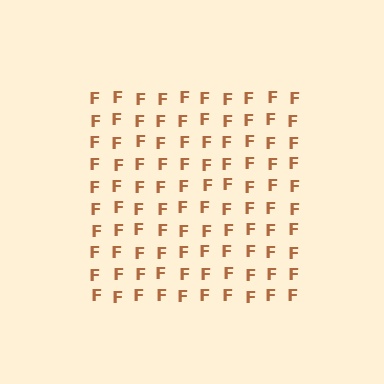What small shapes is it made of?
It is made of small letter F's.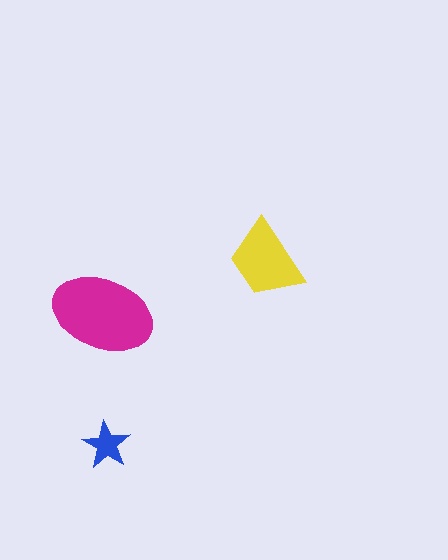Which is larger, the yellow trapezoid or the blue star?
The yellow trapezoid.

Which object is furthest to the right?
The yellow trapezoid is rightmost.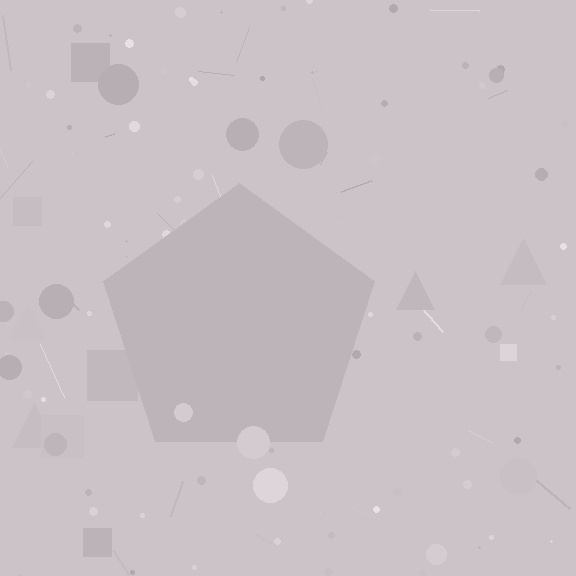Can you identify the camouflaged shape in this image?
The camouflaged shape is a pentagon.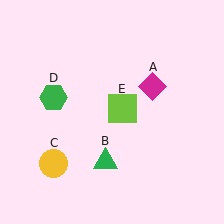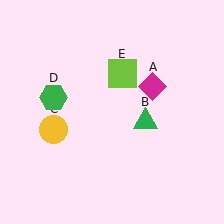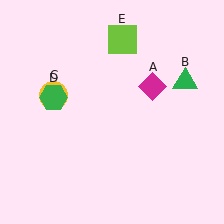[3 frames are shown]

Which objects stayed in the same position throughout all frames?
Magenta diamond (object A) and green hexagon (object D) remained stationary.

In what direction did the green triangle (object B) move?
The green triangle (object B) moved up and to the right.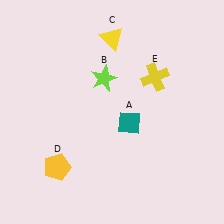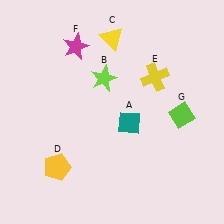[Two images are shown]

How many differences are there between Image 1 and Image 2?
There are 2 differences between the two images.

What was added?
A magenta star (F), a lime diamond (G) were added in Image 2.